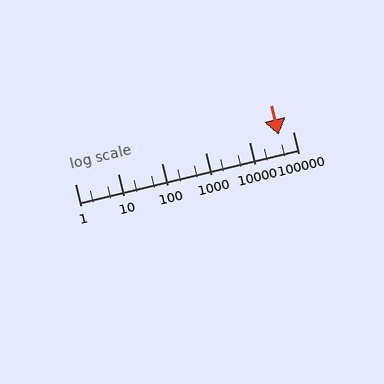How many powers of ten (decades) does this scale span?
The scale spans 5 decades, from 1 to 100000.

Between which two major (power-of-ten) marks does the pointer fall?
The pointer is between 10000 and 100000.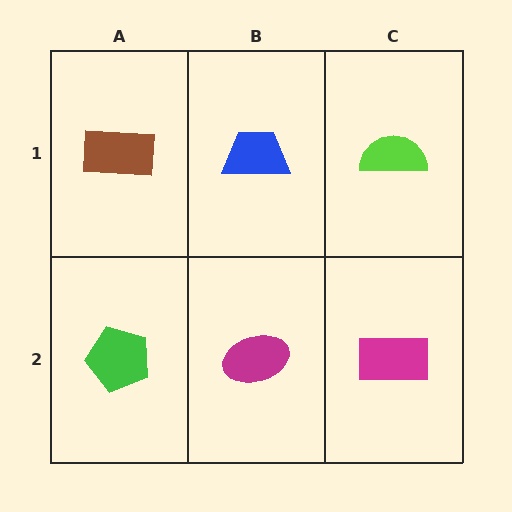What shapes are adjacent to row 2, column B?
A blue trapezoid (row 1, column B), a green pentagon (row 2, column A), a magenta rectangle (row 2, column C).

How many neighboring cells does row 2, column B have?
3.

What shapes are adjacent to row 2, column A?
A brown rectangle (row 1, column A), a magenta ellipse (row 2, column B).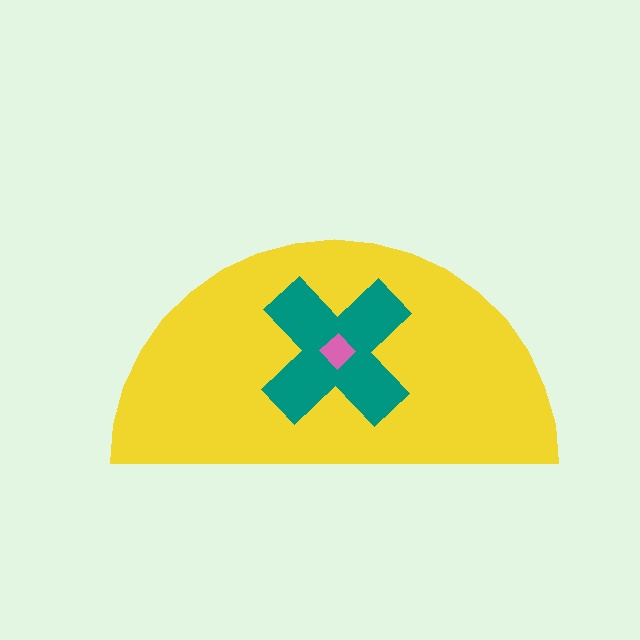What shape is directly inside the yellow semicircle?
The teal cross.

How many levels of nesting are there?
3.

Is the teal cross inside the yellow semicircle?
Yes.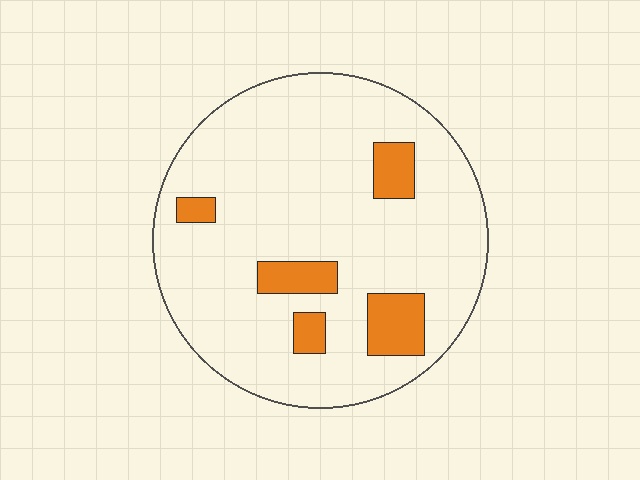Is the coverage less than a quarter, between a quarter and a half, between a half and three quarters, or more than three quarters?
Less than a quarter.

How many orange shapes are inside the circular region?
5.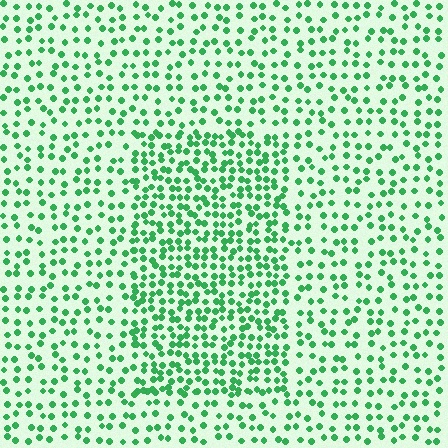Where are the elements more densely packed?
The elements are more densely packed inside the rectangle boundary.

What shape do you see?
I see a rectangle.